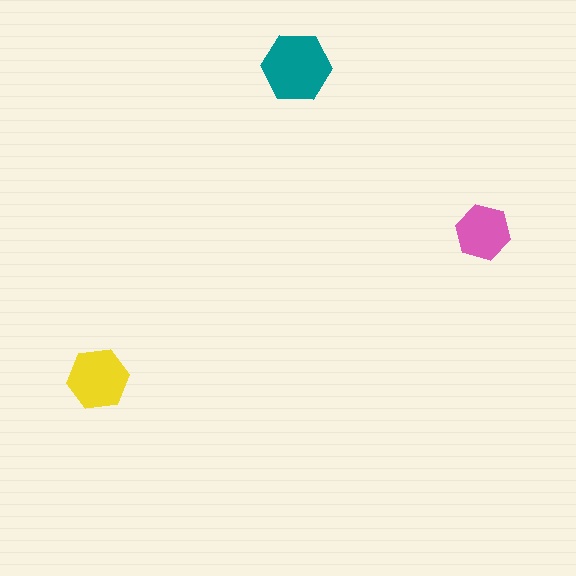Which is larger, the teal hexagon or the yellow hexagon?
The teal one.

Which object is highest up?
The teal hexagon is topmost.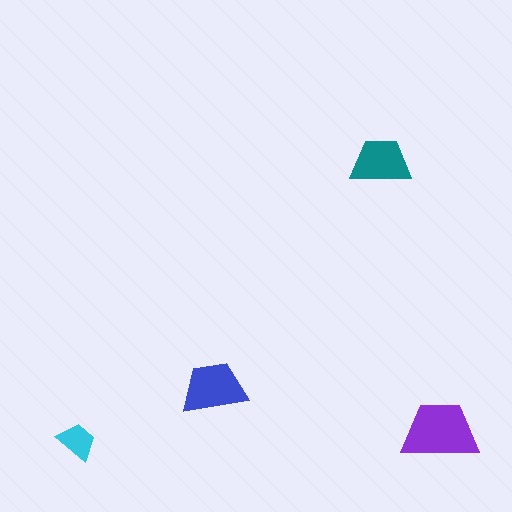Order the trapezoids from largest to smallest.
the purple one, the blue one, the teal one, the cyan one.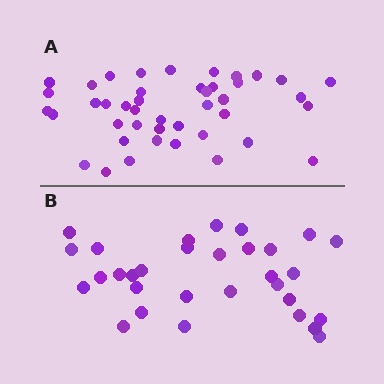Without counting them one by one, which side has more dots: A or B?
Region A (the top region) has more dots.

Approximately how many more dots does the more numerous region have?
Region A has roughly 12 or so more dots than region B.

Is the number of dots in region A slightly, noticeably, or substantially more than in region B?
Region A has noticeably more, but not dramatically so. The ratio is roughly 1.4 to 1.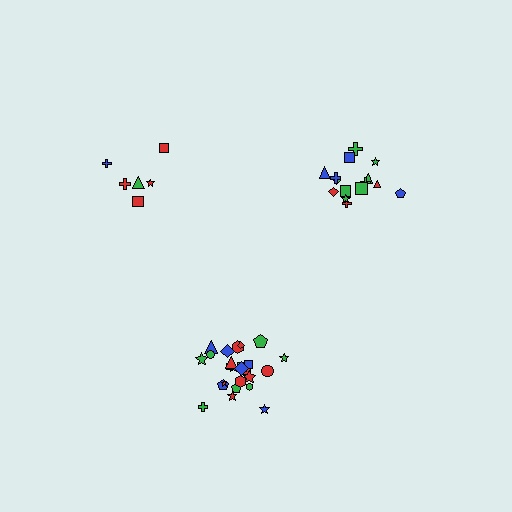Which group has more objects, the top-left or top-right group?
The top-right group.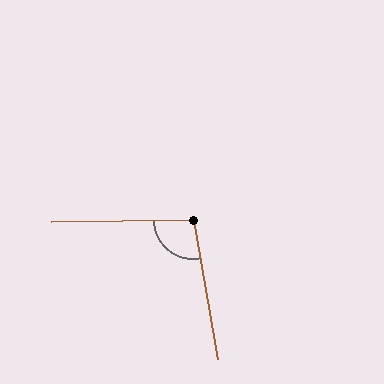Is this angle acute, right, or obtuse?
It is obtuse.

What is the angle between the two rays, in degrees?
Approximately 99 degrees.